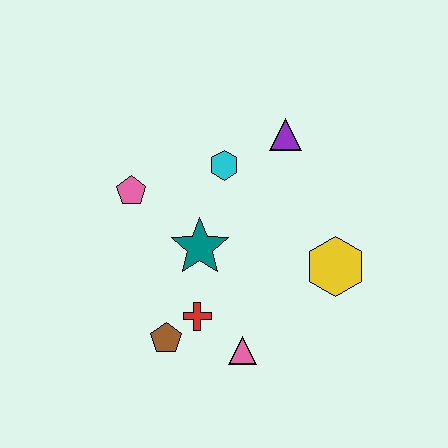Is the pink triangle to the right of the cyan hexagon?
Yes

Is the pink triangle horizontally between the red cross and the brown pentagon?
No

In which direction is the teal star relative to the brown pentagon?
The teal star is above the brown pentagon.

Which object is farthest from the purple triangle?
The brown pentagon is farthest from the purple triangle.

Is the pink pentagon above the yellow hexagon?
Yes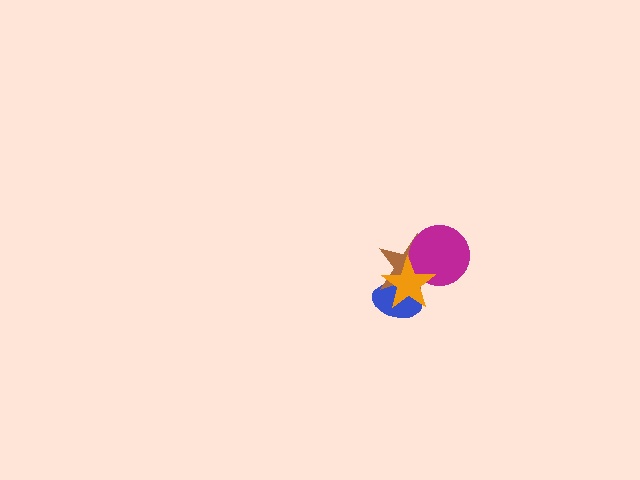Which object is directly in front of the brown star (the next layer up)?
The magenta circle is directly in front of the brown star.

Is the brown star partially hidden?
Yes, it is partially covered by another shape.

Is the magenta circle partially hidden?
Yes, it is partially covered by another shape.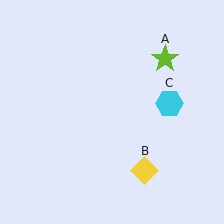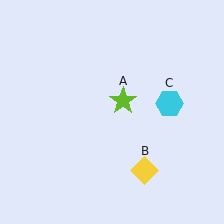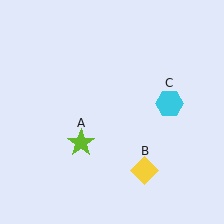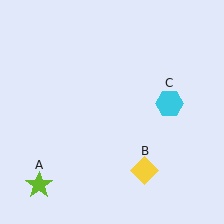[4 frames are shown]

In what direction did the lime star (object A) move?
The lime star (object A) moved down and to the left.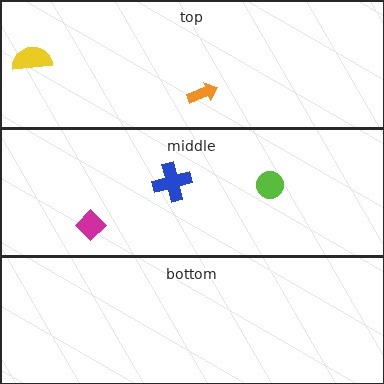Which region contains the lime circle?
The middle region.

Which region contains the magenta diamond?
The middle region.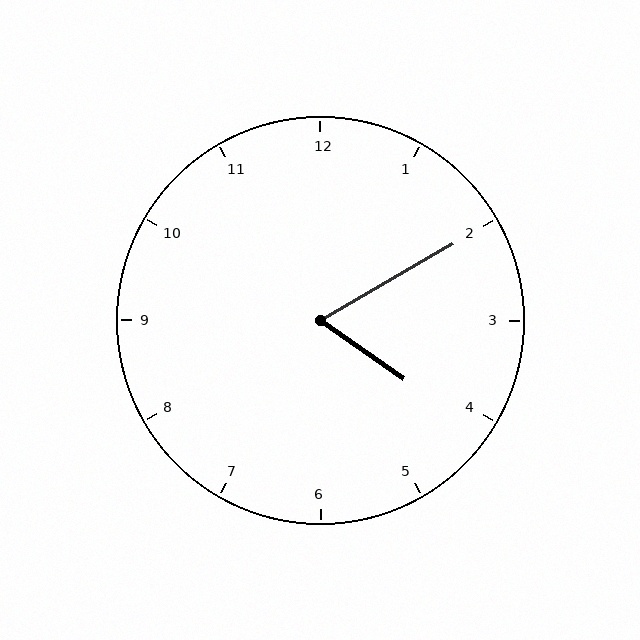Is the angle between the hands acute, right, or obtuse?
It is acute.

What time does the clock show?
4:10.